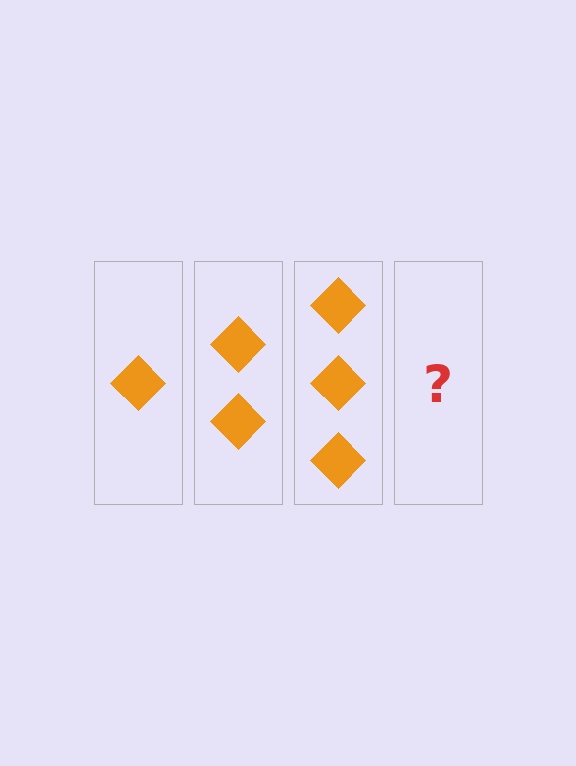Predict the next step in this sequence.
The next step is 4 diamonds.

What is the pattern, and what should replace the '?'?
The pattern is that each step adds one more diamond. The '?' should be 4 diamonds.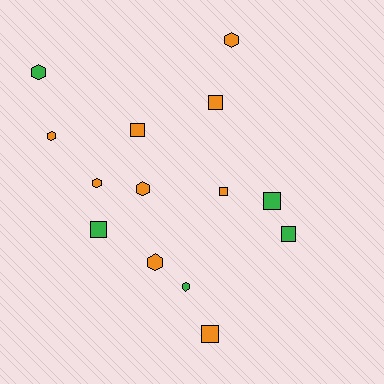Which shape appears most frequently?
Hexagon, with 7 objects.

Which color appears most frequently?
Orange, with 9 objects.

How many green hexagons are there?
There are 2 green hexagons.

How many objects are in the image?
There are 14 objects.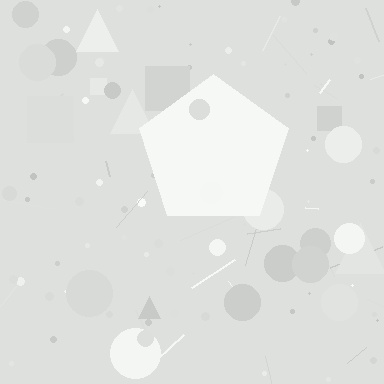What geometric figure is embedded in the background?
A pentagon is embedded in the background.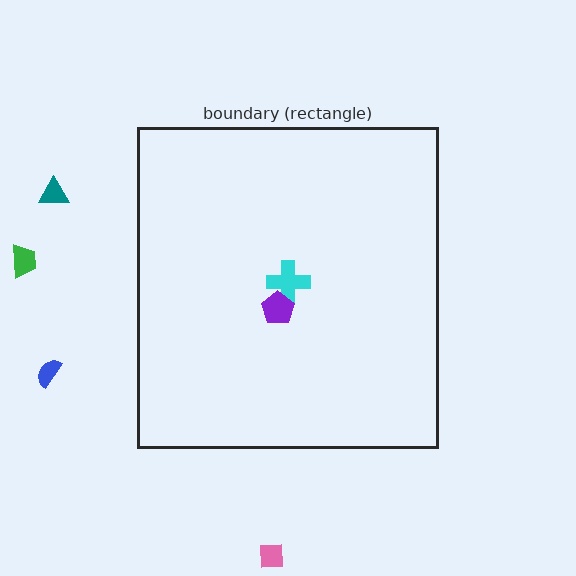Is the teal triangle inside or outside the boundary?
Outside.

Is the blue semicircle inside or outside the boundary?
Outside.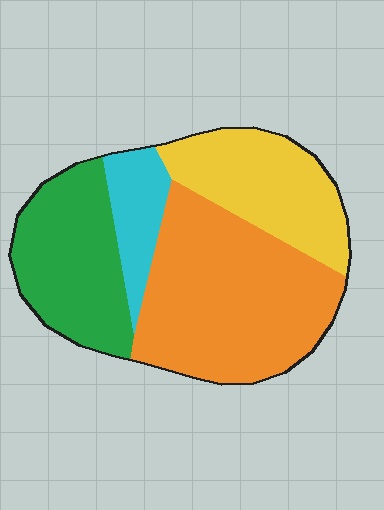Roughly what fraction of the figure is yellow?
Yellow covers about 25% of the figure.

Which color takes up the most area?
Orange, at roughly 40%.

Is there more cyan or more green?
Green.